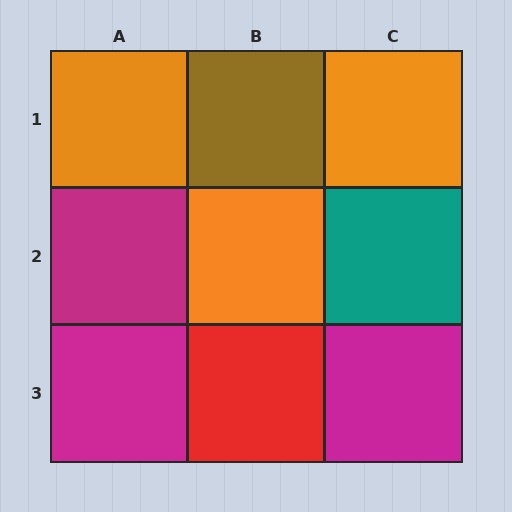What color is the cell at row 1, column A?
Orange.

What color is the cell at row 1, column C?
Orange.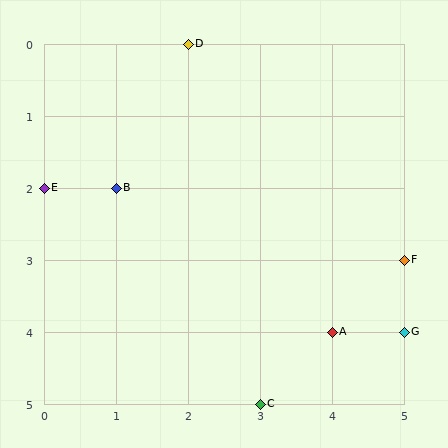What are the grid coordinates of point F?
Point F is at grid coordinates (5, 3).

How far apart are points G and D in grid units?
Points G and D are 3 columns and 4 rows apart (about 5.0 grid units diagonally).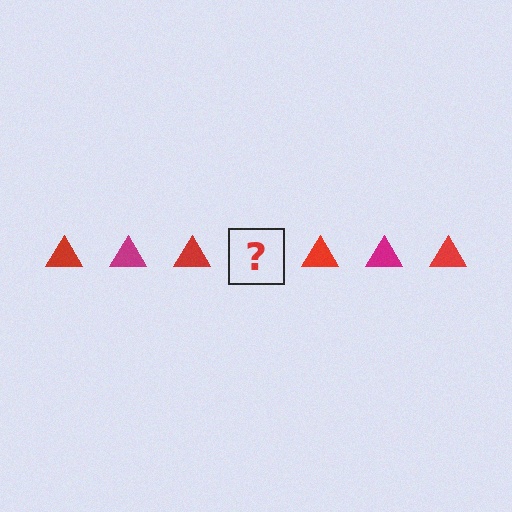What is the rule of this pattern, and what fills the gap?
The rule is that the pattern cycles through red, magenta triangles. The gap should be filled with a magenta triangle.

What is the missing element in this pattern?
The missing element is a magenta triangle.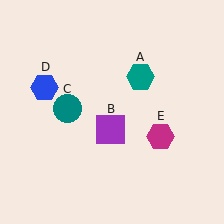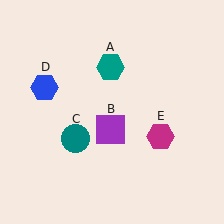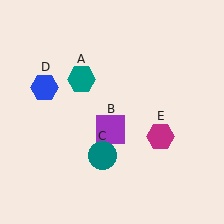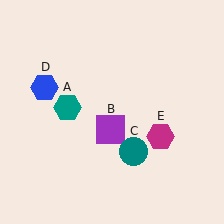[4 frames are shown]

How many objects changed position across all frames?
2 objects changed position: teal hexagon (object A), teal circle (object C).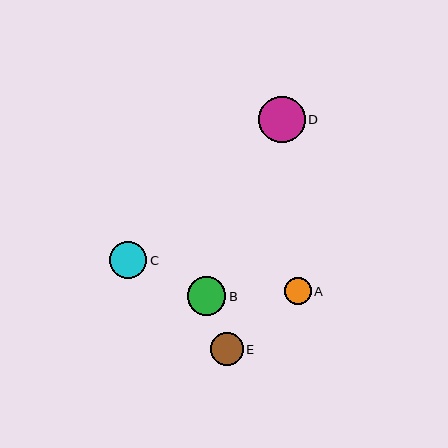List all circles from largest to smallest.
From largest to smallest: D, B, C, E, A.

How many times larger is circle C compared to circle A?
Circle C is approximately 1.4 times the size of circle A.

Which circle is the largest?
Circle D is the largest with a size of approximately 46 pixels.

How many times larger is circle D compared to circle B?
Circle D is approximately 1.2 times the size of circle B.